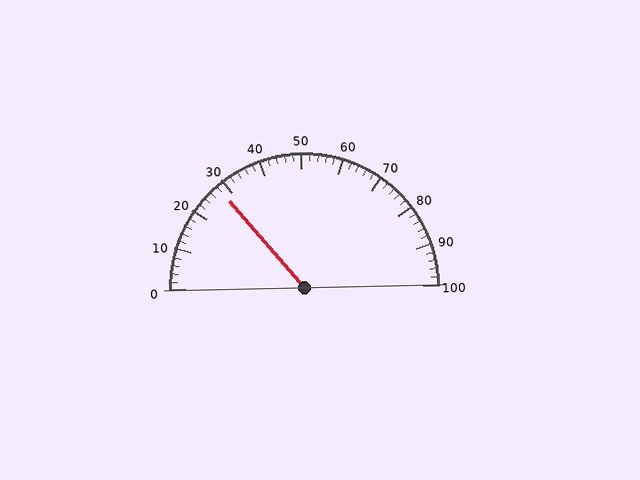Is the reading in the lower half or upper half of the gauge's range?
The reading is in the lower half of the range (0 to 100).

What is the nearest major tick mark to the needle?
The nearest major tick mark is 30.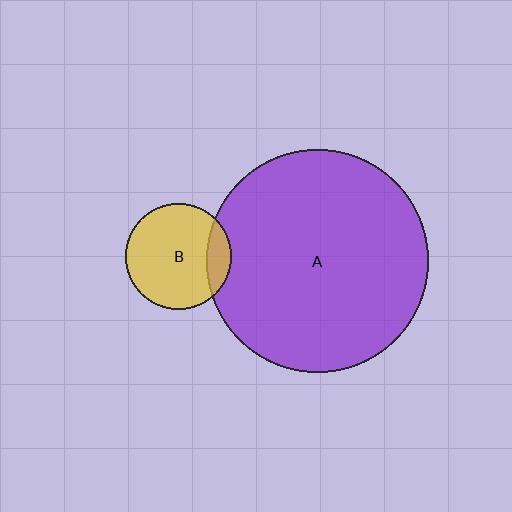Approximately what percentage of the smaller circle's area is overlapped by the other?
Approximately 15%.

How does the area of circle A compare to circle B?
Approximately 4.4 times.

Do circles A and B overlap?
Yes.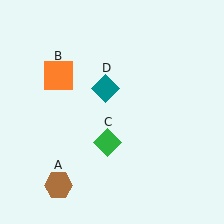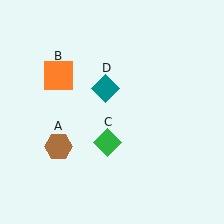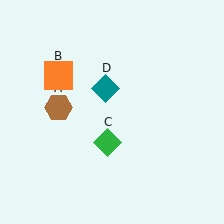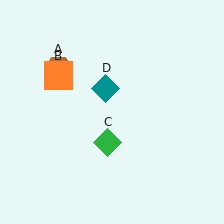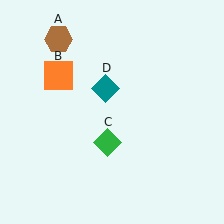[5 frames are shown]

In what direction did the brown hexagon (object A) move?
The brown hexagon (object A) moved up.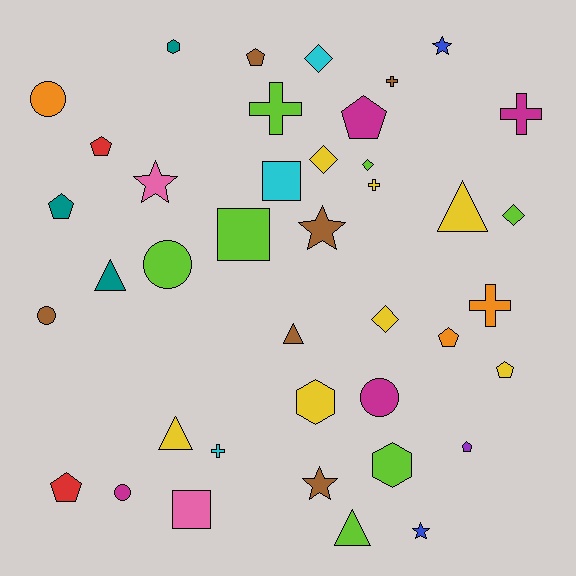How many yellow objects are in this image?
There are 7 yellow objects.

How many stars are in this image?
There are 5 stars.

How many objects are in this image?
There are 40 objects.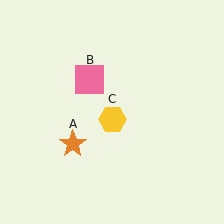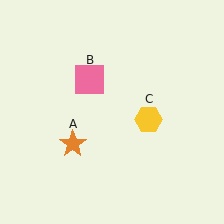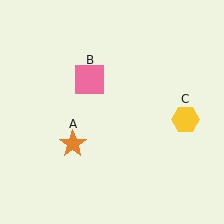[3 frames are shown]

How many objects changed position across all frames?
1 object changed position: yellow hexagon (object C).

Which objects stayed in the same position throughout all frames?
Orange star (object A) and pink square (object B) remained stationary.